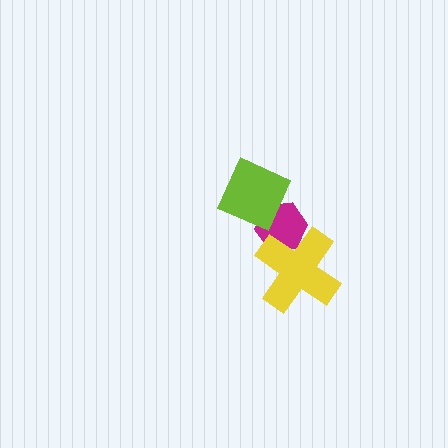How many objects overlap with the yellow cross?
1 object overlaps with the yellow cross.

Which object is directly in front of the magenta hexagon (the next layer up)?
The yellow cross is directly in front of the magenta hexagon.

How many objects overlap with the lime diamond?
1 object overlaps with the lime diamond.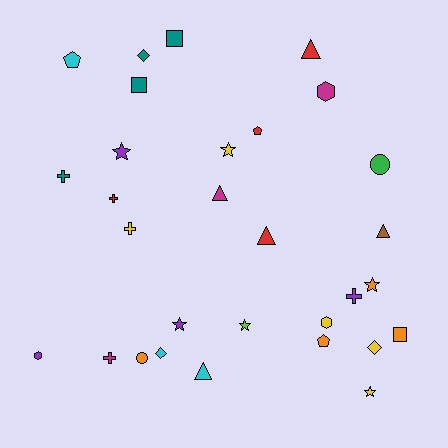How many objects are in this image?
There are 30 objects.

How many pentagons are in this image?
There are 3 pentagons.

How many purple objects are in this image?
There are 4 purple objects.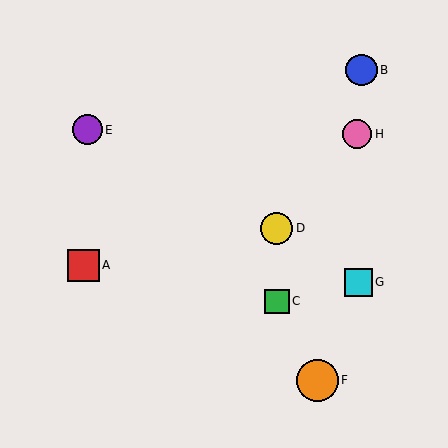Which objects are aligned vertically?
Objects C, D are aligned vertically.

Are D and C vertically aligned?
Yes, both are at x≈277.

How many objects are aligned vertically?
2 objects (C, D) are aligned vertically.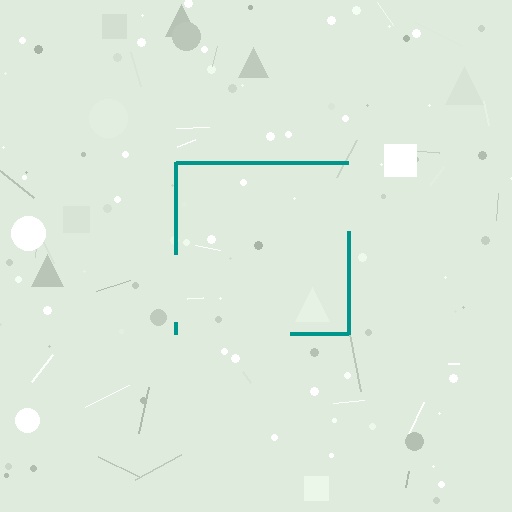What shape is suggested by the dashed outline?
The dashed outline suggests a square.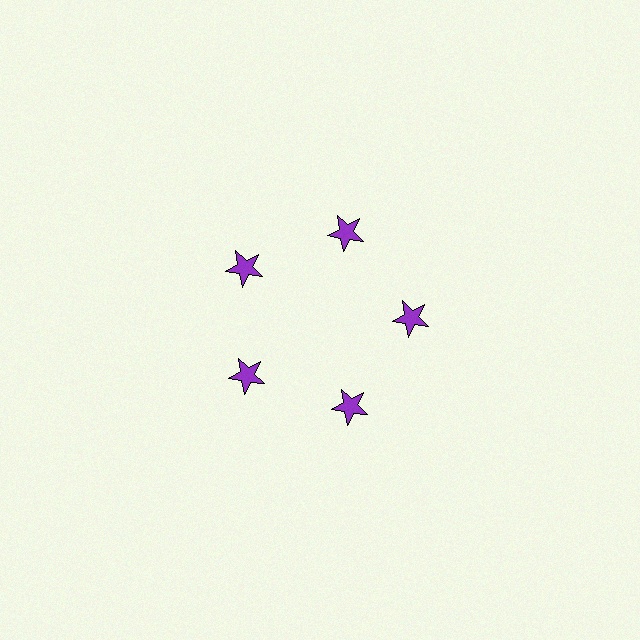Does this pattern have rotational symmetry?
Yes, this pattern has 5-fold rotational symmetry. It looks the same after rotating 72 degrees around the center.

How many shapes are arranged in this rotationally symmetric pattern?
There are 5 shapes, arranged in 5 groups of 1.